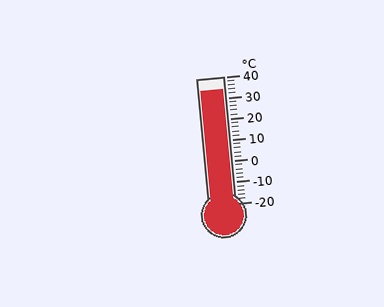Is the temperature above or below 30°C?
The temperature is above 30°C.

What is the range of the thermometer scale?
The thermometer scale ranges from -20°C to 40°C.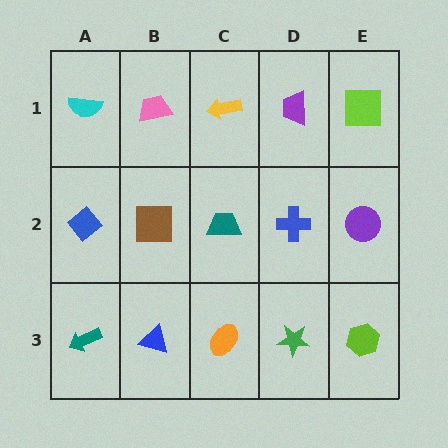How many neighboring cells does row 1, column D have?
3.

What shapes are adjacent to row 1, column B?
A brown square (row 2, column B), a cyan semicircle (row 1, column A), a yellow arrow (row 1, column C).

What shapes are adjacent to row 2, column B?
A pink trapezoid (row 1, column B), a blue triangle (row 3, column B), a blue diamond (row 2, column A), a teal trapezoid (row 2, column C).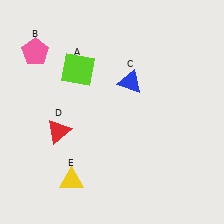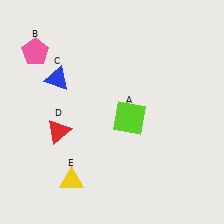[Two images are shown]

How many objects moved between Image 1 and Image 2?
2 objects moved between the two images.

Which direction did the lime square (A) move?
The lime square (A) moved right.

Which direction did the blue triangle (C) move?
The blue triangle (C) moved left.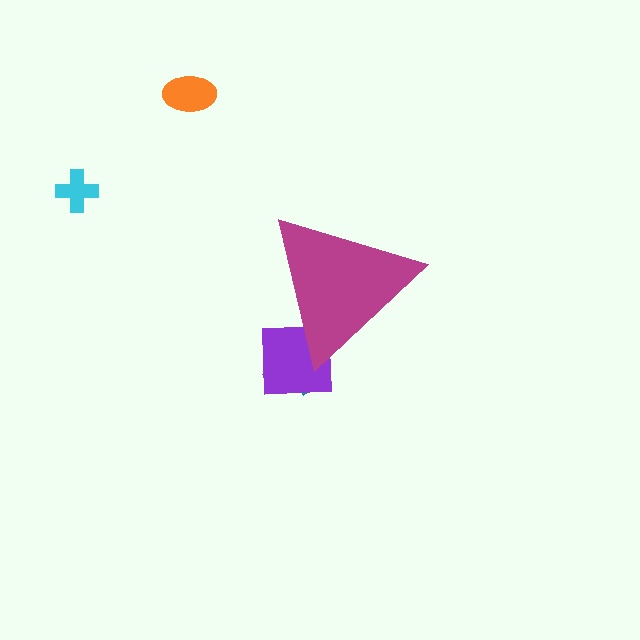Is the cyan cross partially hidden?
No, the cyan cross is fully visible.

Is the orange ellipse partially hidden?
No, the orange ellipse is fully visible.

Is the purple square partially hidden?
Yes, the purple square is partially hidden behind the magenta triangle.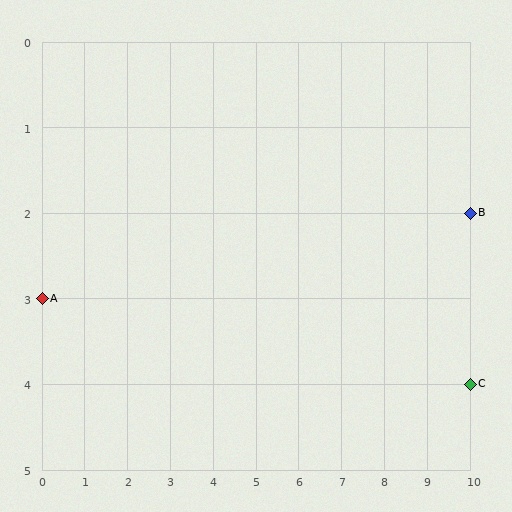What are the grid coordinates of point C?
Point C is at grid coordinates (10, 4).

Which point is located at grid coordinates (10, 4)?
Point C is at (10, 4).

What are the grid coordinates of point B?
Point B is at grid coordinates (10, 2).